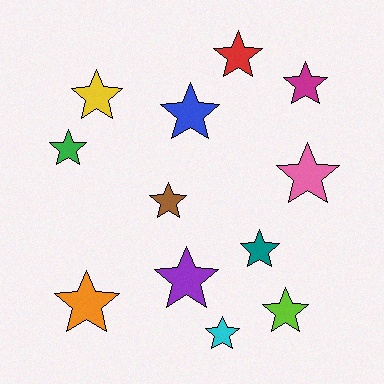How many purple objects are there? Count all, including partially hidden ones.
There is 1 purple object.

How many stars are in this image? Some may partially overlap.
There are 12 stars.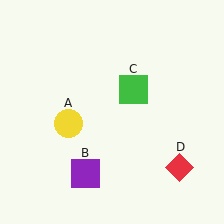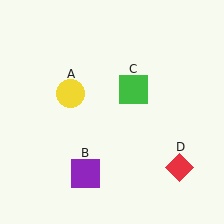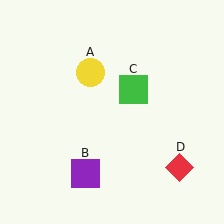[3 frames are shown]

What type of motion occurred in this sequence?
The yellow circle (object A) rotated clockwise around the center of the scene.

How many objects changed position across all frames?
1 object changed position: yellow circle (object A).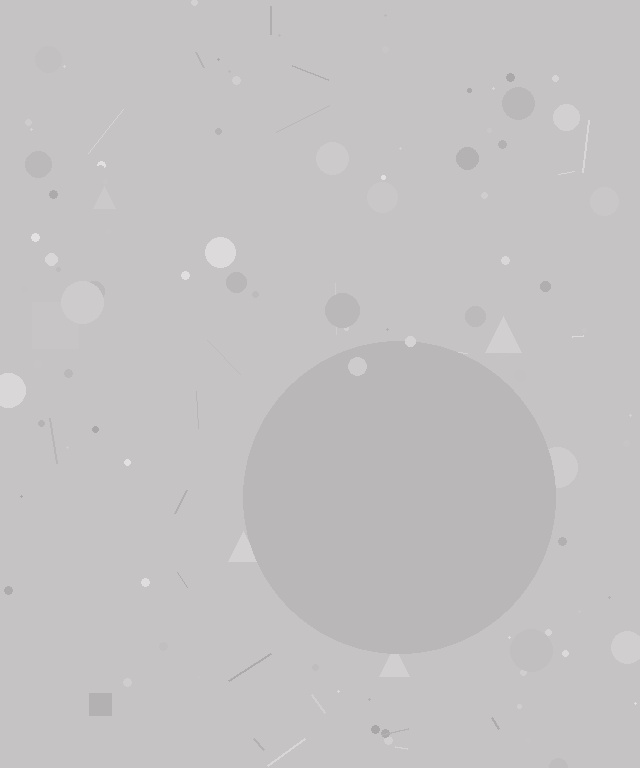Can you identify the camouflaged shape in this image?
The camouflaged shape is a circle.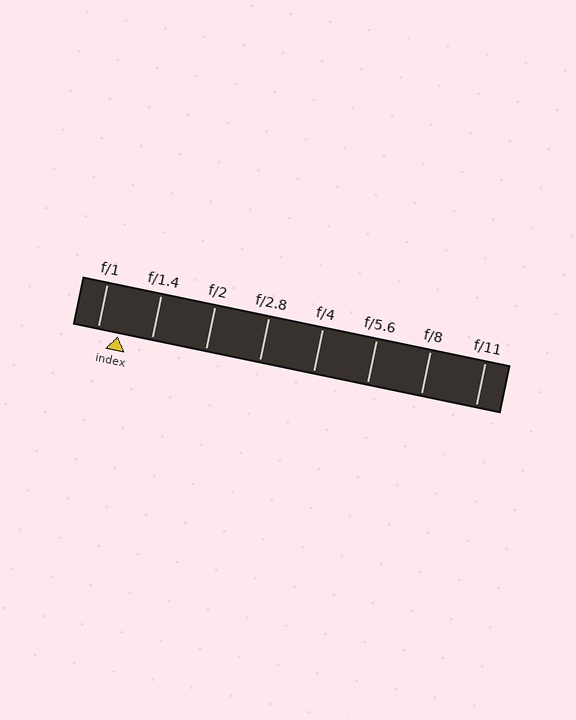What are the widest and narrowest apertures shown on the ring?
The widest aperture shown is f/1 and the narrowest is f/11.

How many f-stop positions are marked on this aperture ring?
There are 8 f-stop positions marked.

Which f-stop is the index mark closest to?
The index mark is closest to f/1.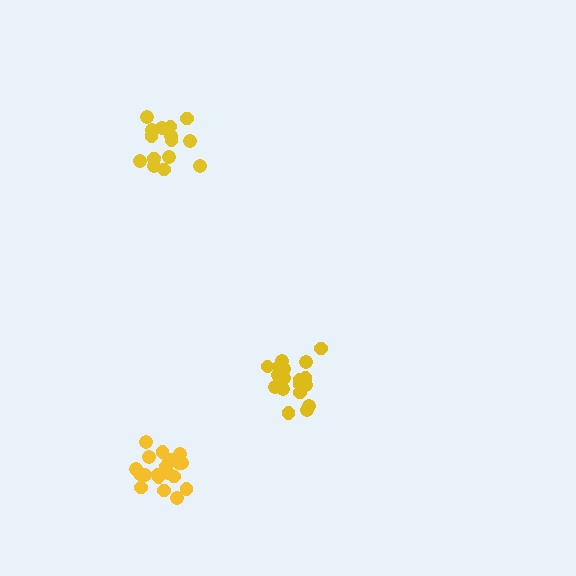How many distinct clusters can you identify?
There are 3 distinct clusters.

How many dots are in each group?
Group 1: 19 dots, Group 2: 15 dots, Group 3: 20 dots (54 total).